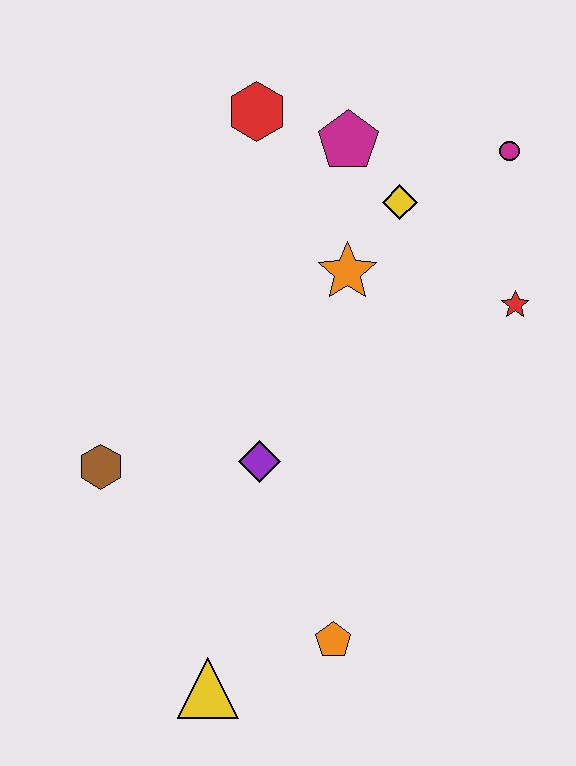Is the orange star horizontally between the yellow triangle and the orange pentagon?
No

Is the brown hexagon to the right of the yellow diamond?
No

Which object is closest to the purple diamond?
The brown hexagon is closest to the purple diamond.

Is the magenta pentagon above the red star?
Yes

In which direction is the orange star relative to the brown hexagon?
The orange star is to the right of the brown hexagon.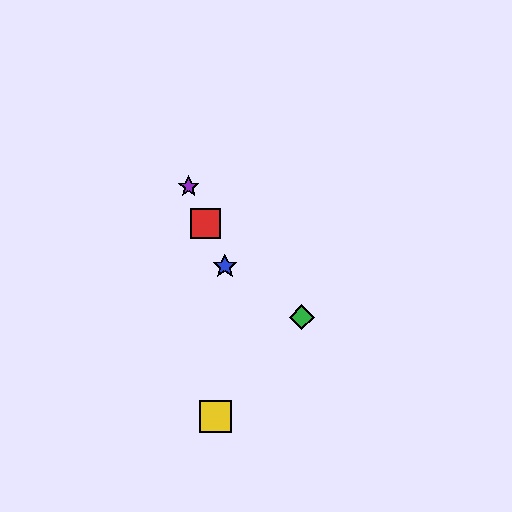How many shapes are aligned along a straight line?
3 shapes (the red square, the blue star, the purple star) are aligned along a straight line.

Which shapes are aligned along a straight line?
The red square, the blue star, the purple star are aligned along a straight line.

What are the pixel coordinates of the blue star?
The blue star is at (225, 266).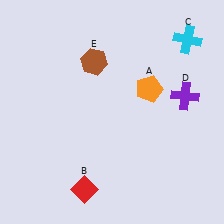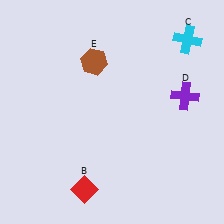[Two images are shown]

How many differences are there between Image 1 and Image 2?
There is 1 difference between the two images.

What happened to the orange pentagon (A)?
The orange pentagon (A) was removed in Image 2. It was in the top-right area of Image 1.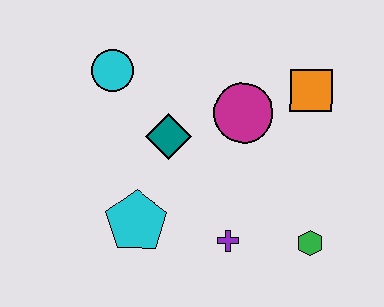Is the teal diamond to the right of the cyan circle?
Yes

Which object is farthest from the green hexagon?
The cyan circle is farthest from the green hexagon.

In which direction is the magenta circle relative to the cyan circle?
The magenta circle is to the right of the cyan circle.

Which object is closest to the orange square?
The magenta circle is closest to the orange square.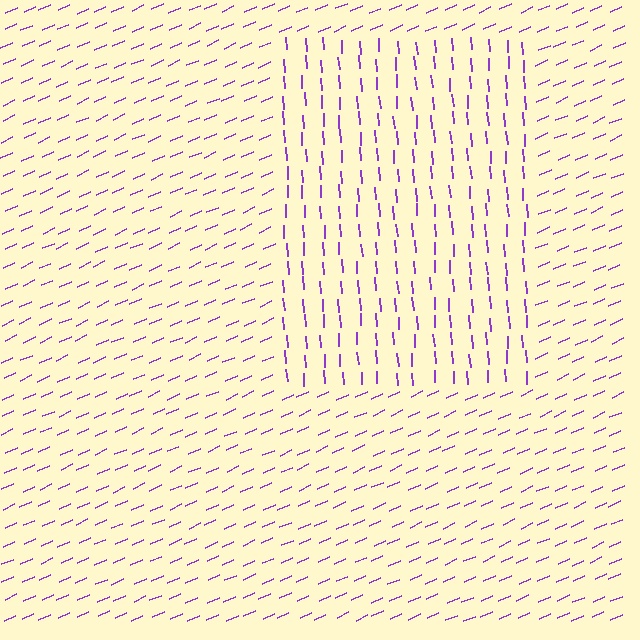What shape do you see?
I see a rectangle.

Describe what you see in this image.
The image is filled with small purple line segments. A rectangle region in the image has lines oriented differently from the surrounding lines, creating a visible texture boundary.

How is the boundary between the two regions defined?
The boundary is defined purely by a change in line orientation (approximately 70 degrees difference). All lines are the same color and thickness.